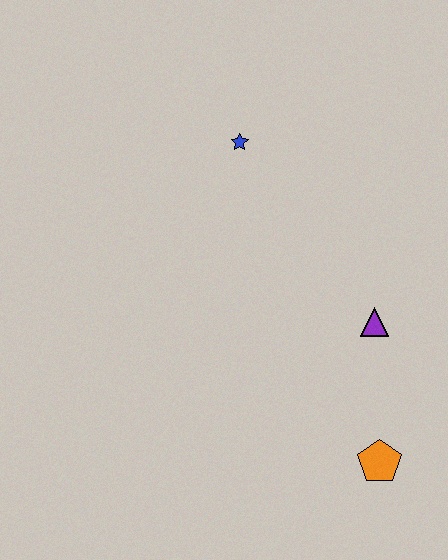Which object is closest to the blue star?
The purple triangle is closest to the blue star.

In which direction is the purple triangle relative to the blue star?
The purple triangle is below the blue star.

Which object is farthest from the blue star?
The orange pentagon is farthest from the blue star.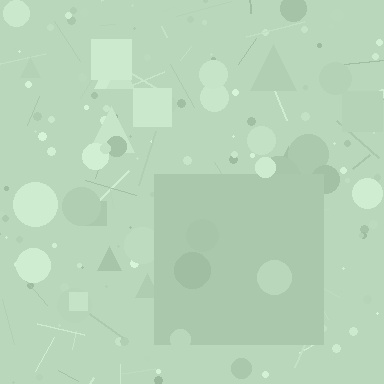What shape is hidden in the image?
A square is hidden in the image.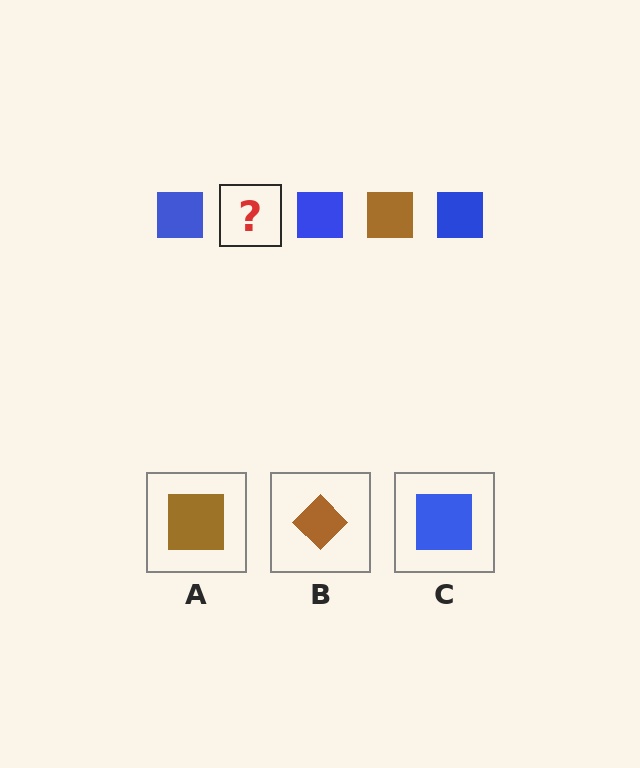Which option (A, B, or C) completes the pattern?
A.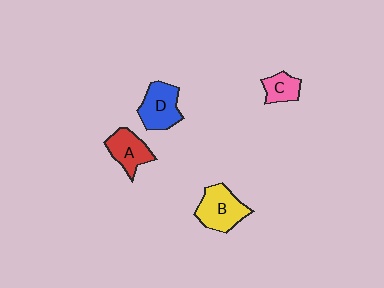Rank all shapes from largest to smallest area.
From largest to smallest: B (yellow), D (blue), A (red), C (pink).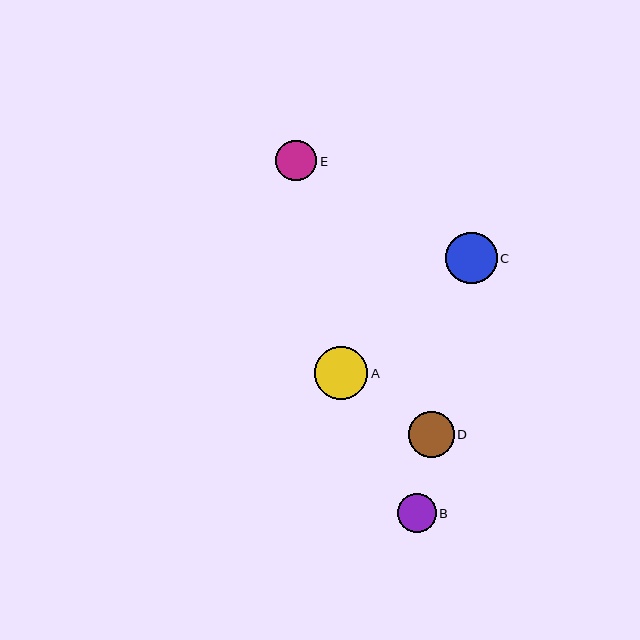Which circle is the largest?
Circle A is the largest with a size of approximately 53 pixels.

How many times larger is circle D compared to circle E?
Circle D is approximately 1.1 times the size of circle E.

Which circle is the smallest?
Circle B is the smallest with a size of approximately 39 pixels.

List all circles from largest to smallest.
From largest to smallest: A, C, D, E, B.